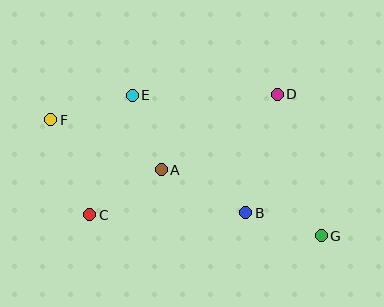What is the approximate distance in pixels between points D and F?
The distance between D and F is approximately 228 pixels.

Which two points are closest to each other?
Points B and G are closest to each other.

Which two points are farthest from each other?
Points F and G are farthest from each other.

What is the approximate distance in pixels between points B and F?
The distance between B and F is approximately 216 pixels.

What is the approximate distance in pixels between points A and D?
The distance between A and D is approximately 138 pixels.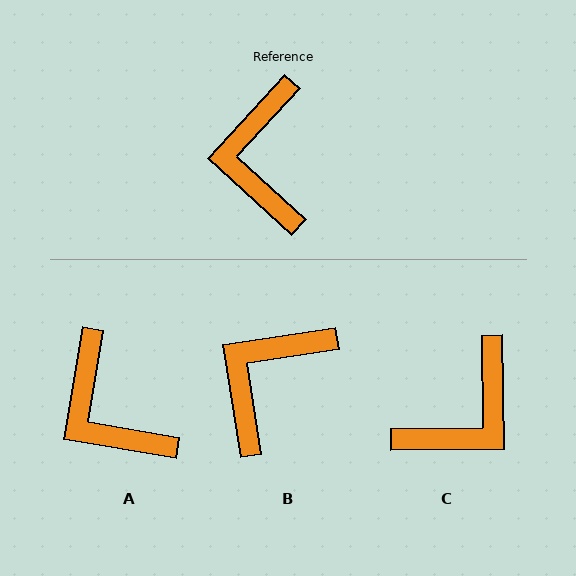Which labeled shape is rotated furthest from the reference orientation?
C, about 133 degrees away.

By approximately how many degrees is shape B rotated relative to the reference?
Approximately 39 degrees clockwise.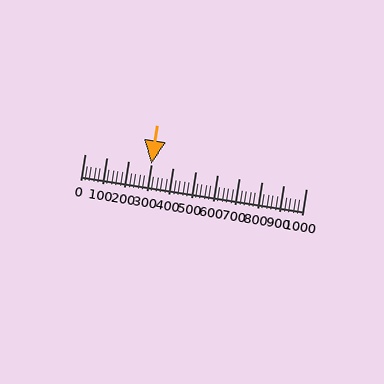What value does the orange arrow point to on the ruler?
The orange arrow points to approximately 300.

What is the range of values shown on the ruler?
The ruler shows values from 0 to 1000.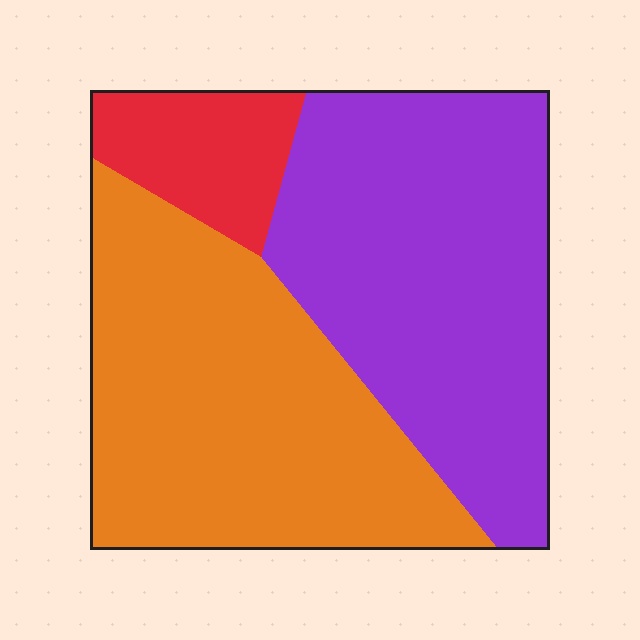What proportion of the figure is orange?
Orange takes up between a quarter and a half of the figure.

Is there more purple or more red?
Purple.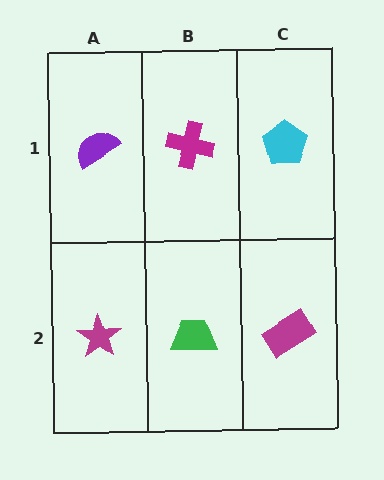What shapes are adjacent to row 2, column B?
A magenta cross (row 1, column B), a magenta star (row 2, column A), a magenta rectangle (row 2, column C).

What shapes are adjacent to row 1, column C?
A magenta rectangle (row 2, column C), a magenta cross (row 1, column B).